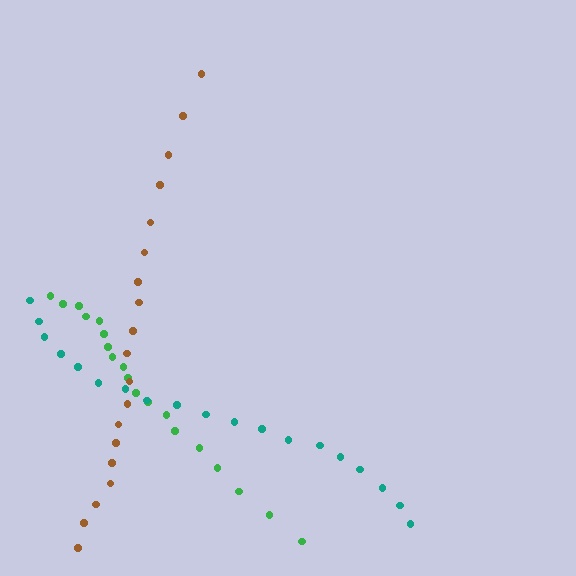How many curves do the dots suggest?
There are 3 distinct paths.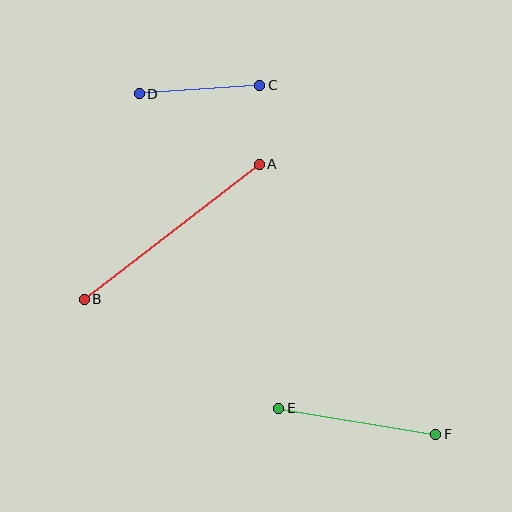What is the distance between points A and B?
The distance is approximately 221 pixels.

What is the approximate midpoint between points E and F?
The midpoint is at approximately (357, 421) pixels.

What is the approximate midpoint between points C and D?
The midpoint is at approximately (199, 90) pixels.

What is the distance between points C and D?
The distance is approximately 121 pixels.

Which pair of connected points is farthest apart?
Points A and B are farthest apart.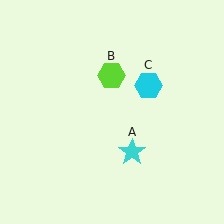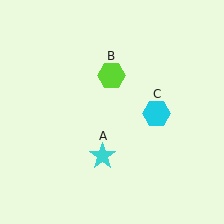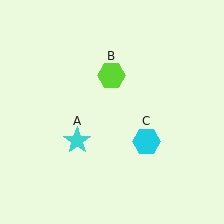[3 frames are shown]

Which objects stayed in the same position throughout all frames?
Lime hexagon (object B) remained stationary.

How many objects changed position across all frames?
2 objects changed position: cyan star (object A), cyan hexagon (object C).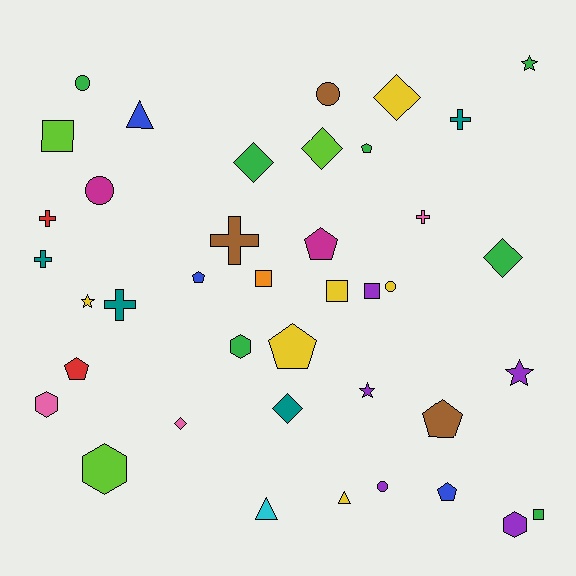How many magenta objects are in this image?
There are 2 magenta objects.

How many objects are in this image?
There are 40 objects.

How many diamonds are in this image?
There are 6 diamonds.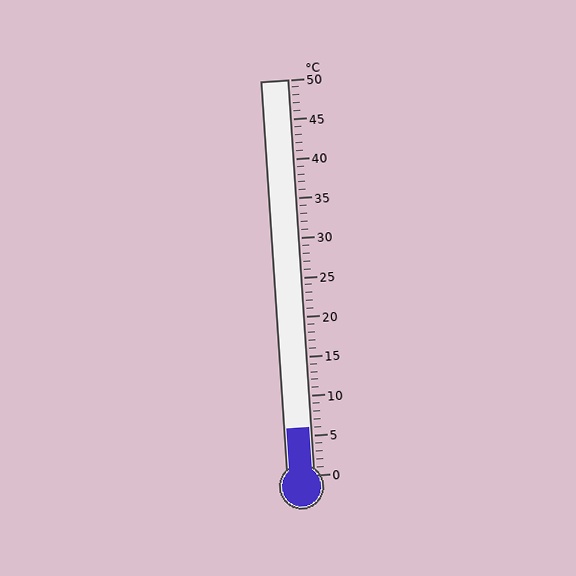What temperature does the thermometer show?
The thermometer shows approximately 6°C.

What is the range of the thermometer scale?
The thermometer scale ranges from 0°C to 50°C.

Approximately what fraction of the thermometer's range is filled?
The thermometer is filled to approximately 10% of its range.